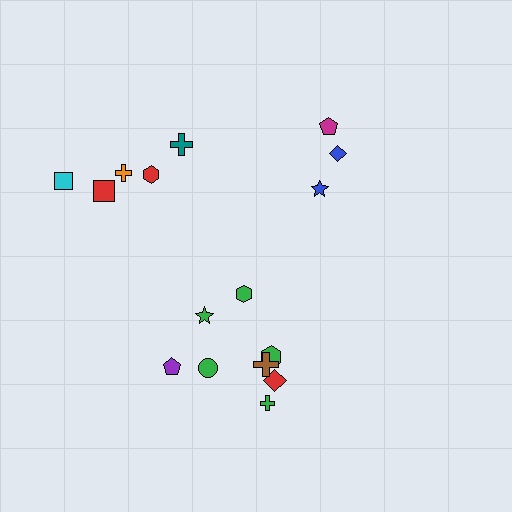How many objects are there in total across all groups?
There are 16 objects.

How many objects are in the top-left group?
There are 5 objects.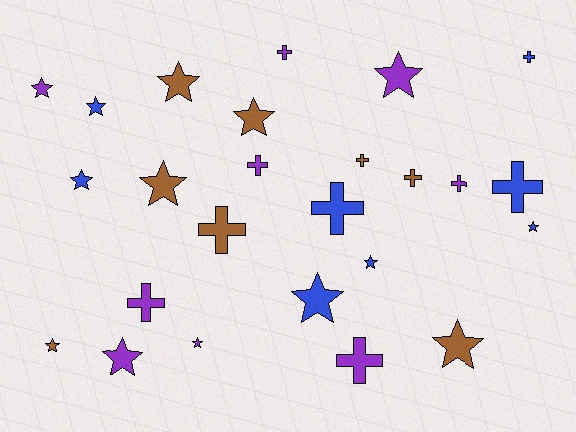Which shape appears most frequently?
Star, with 14 objects.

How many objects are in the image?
There are 25 objects.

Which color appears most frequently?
Purple, with 9 objects.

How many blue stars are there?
There are 5 blue stars.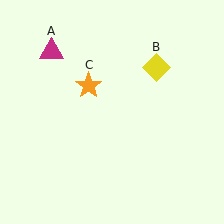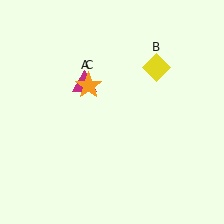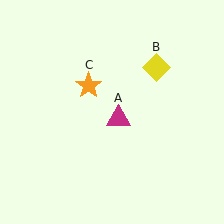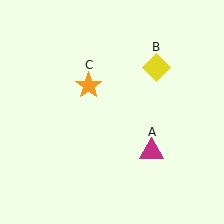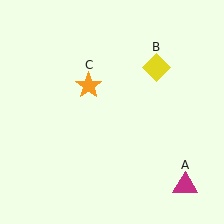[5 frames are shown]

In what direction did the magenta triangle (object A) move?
The magenta triangle (object A) moved down and to the right.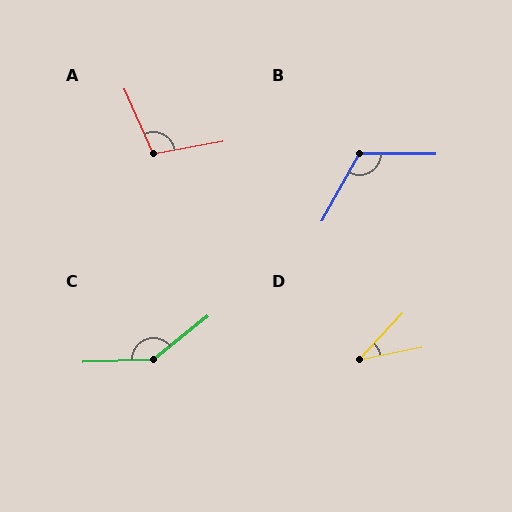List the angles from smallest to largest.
D (35°), A (104°), B (118°), C (144°).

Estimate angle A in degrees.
Approximately 104 degrees.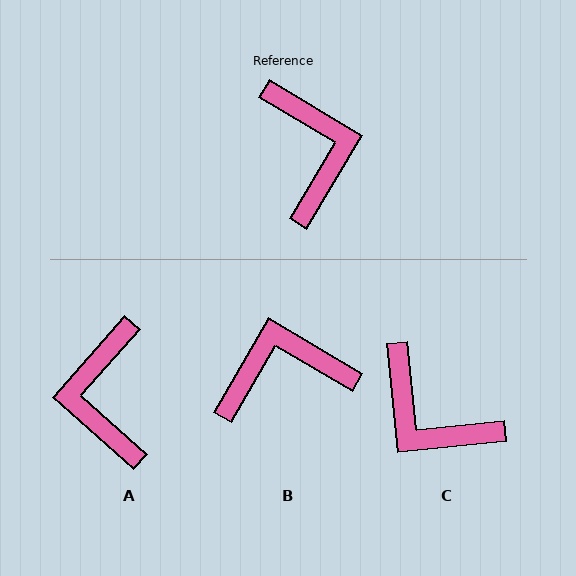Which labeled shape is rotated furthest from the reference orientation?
A, about 169 degrees away.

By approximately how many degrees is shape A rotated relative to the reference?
Approximately 169 degrees counter-clockwise.